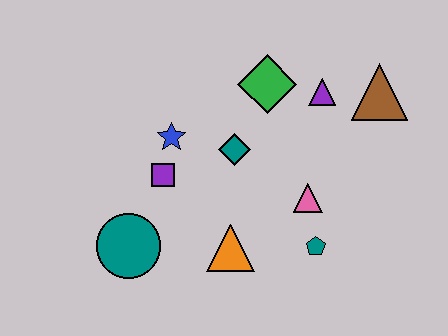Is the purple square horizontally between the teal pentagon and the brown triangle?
No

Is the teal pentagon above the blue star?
No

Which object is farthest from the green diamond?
The teal circle is farthest from the green diamond.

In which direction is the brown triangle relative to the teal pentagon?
The brown triangle is above the teal pentagon.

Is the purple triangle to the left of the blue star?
No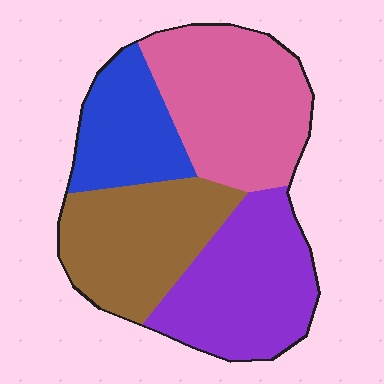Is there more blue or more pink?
Pink.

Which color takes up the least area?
Blue, at roughly 15%.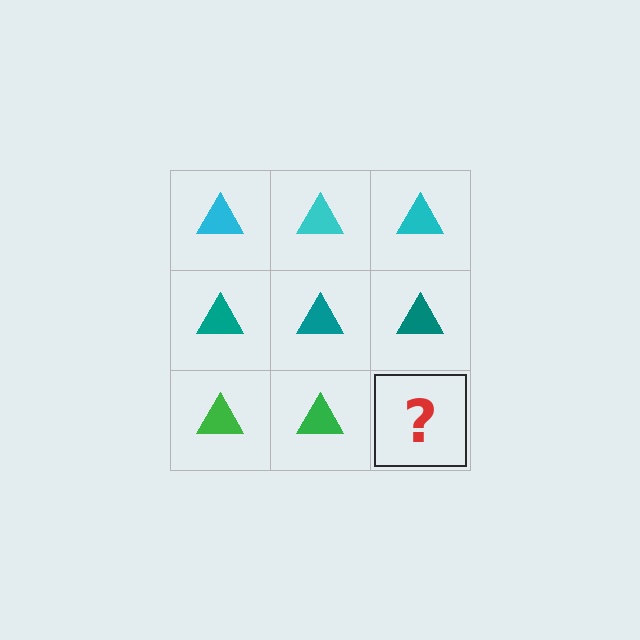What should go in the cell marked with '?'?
The missing cell should contain a green triangle.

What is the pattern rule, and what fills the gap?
The rule is that each row has a consistent color. The gap should be filled with a green triangle.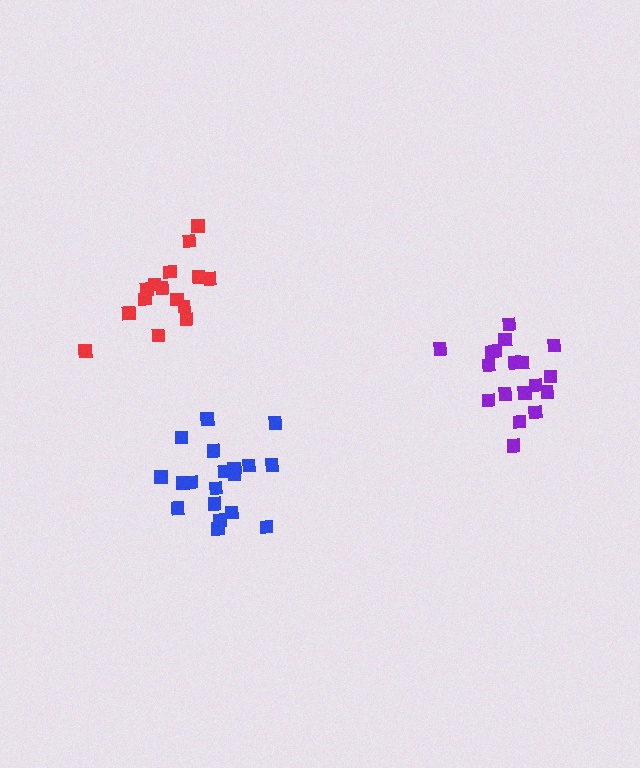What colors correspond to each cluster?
The clusters are colored: red, blue, purple.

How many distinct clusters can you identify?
There are 3 distinct clusters.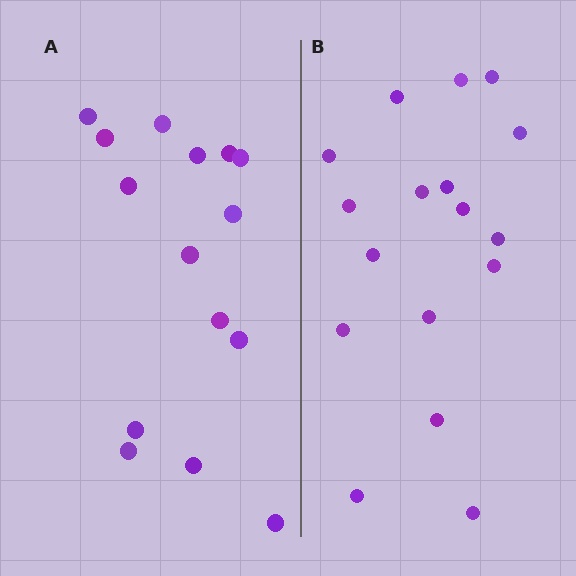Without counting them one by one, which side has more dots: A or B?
Region B (the right region) has more dots.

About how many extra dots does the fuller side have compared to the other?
Region B has just a few more — roughly 2 or 3 more dots than region A.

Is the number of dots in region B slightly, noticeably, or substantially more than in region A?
Region B has only slightly more — the two regions are fairly close. The ratio is roughly 1.1 to 1.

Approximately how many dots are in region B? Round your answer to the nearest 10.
About 20 dots. (The exact count is 17, which rounds to 20.)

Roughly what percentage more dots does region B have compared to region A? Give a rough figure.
About 15% more.